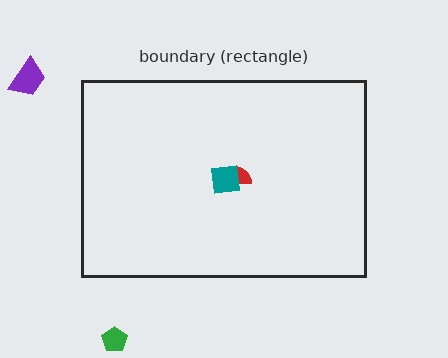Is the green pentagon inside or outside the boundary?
Outside.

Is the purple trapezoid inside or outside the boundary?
Outside.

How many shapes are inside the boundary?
2 inside, 2 outside.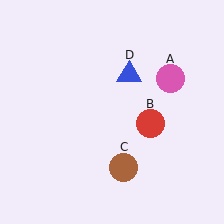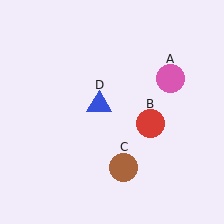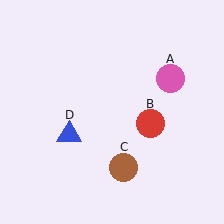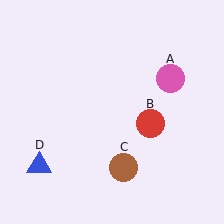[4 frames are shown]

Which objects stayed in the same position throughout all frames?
Pink circle (object A) and red circle (object B) and brown circle (object C) remained stationary.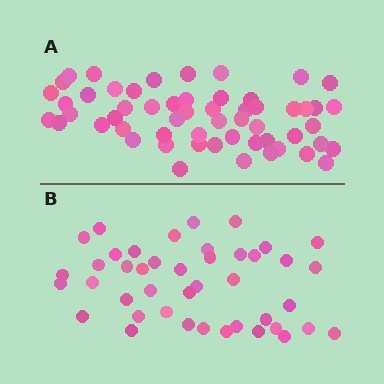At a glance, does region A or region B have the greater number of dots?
Region A (the top region) has more dots.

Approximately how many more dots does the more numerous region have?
Region A has approximately 15 more dots than region B.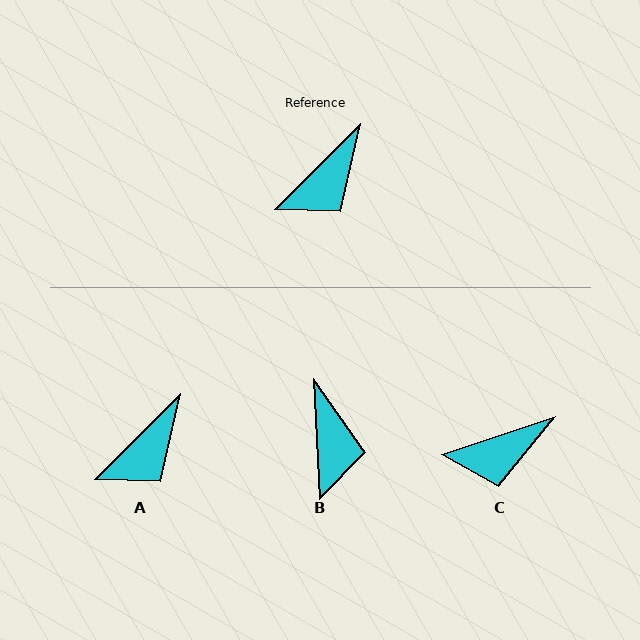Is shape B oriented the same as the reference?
No, it is off by about 48 degrees.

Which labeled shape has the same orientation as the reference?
A.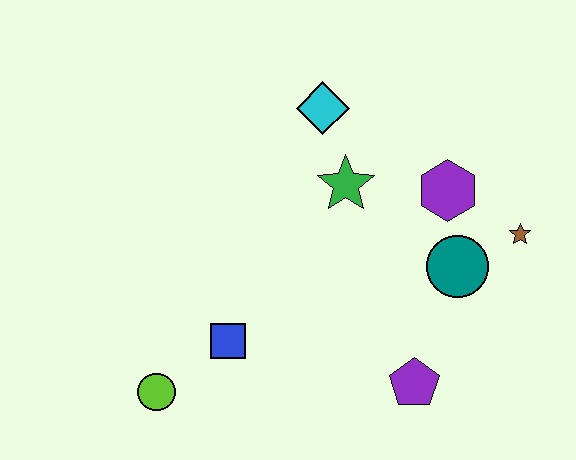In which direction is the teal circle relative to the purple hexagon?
The teal circle is below the purple hexagon.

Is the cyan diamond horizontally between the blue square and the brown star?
Yes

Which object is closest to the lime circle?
The blue square is closest to the lime circle.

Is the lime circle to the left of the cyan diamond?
Yes